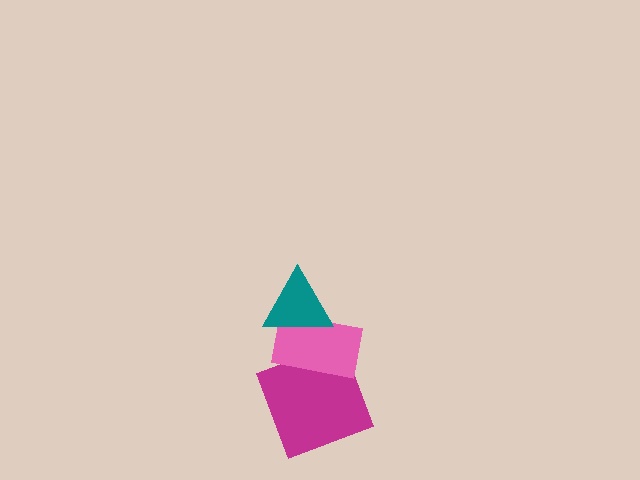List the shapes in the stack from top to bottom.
From top to bottom: the teal triangle, the pink rectangle, the magenta square.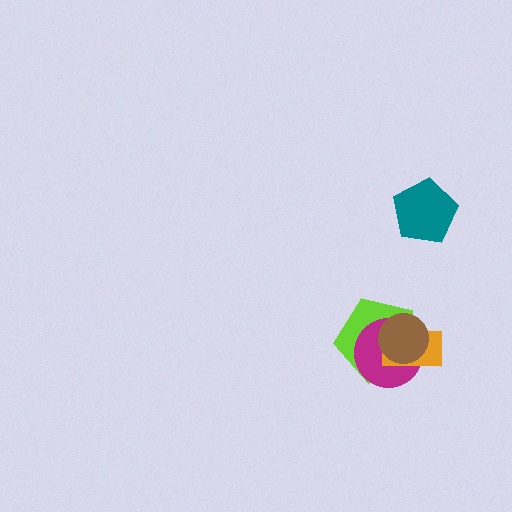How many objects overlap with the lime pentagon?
3 objects overlap with the lime pentagon.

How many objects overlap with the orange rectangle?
3 objects overlap with the orange rectangle.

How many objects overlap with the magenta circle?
3 objects overlap with the magenta circle.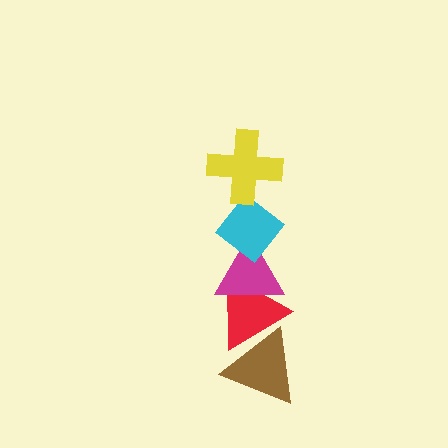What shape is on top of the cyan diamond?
The yellow cross is on top of the cyan diamond.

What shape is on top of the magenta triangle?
The cyan diamond is on top of the magenta triangle.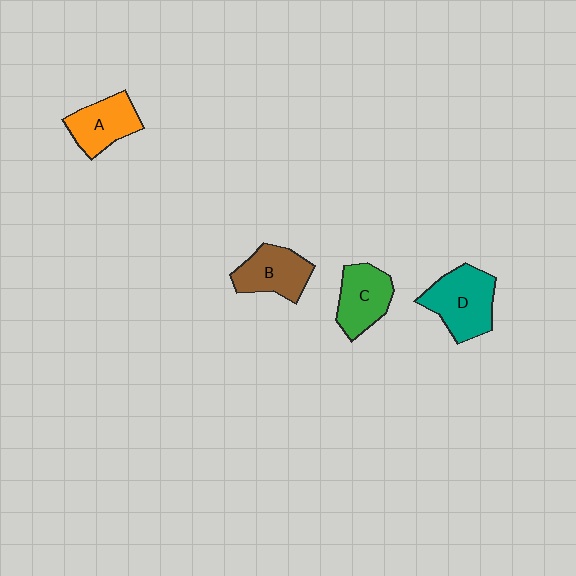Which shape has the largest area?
Shape D (teal).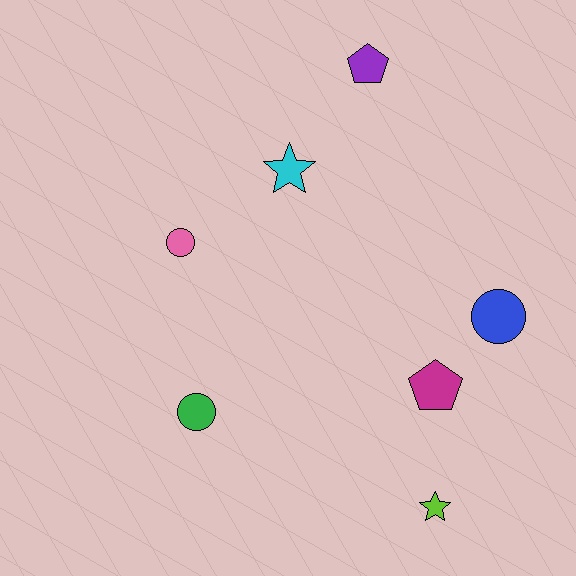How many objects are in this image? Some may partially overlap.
There are 7 objects.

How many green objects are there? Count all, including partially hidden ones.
There is 1 green object.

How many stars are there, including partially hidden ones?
There are 2 stars.